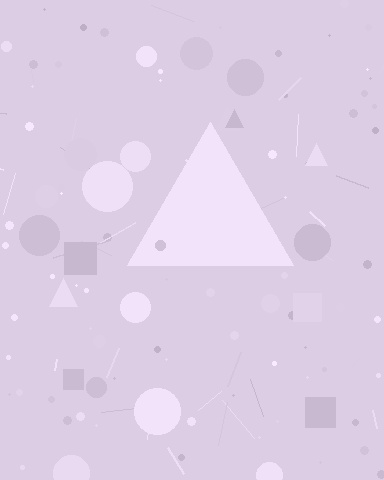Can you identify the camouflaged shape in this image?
The camouflaged shape is a triangle.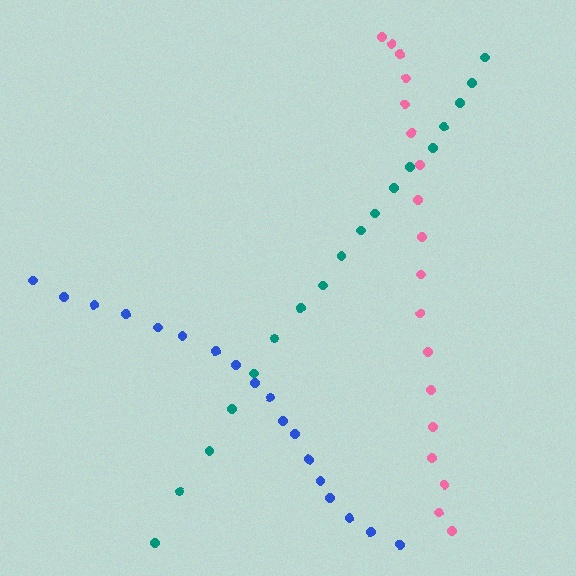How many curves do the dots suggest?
There are 3 distinct paths.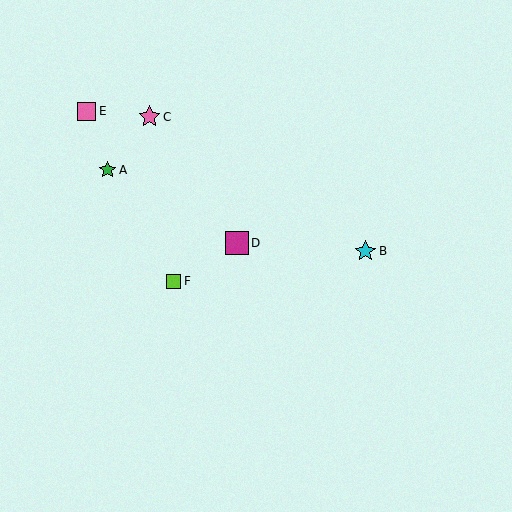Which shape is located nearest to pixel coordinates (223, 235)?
The magenta square (labeled D) at (237, 243) is nearest to that location.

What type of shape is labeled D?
Shape D is a magenta square.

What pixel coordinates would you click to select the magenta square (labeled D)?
Click at (237, 243) to select the magenta square D.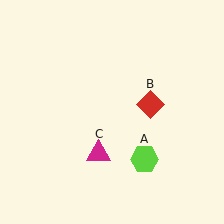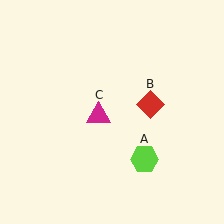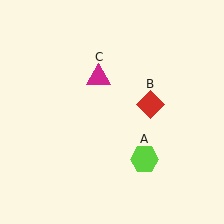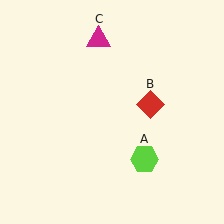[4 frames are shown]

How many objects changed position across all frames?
1 object changed position: magenta triangle (object C).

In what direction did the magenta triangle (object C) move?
The magenta triangle (object C) moved up.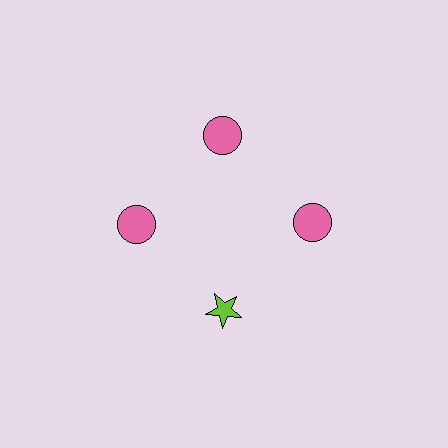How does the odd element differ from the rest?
It differs in both color (lime instead of pink) and shape (star instead of circle).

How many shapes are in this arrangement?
There are 4 shapes arranged in a ring pattern.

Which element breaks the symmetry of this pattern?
The lime star at roughly the 6 o'clock position breaks the symmetry. All other shapes are pink circles.